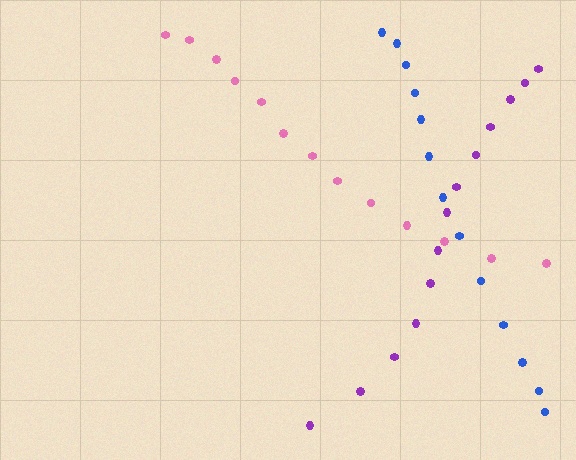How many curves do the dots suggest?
There are 3 distinct paths.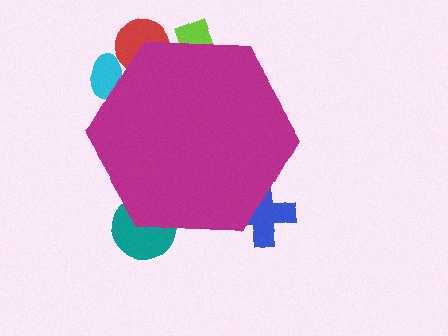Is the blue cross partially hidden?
Yes, the blue cross is partially hidden behind the magenta hexagon.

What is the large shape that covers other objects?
A magenta hexagon.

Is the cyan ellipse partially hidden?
Yes, the cyan ellipse is partially hidden behind the magenta hexagon.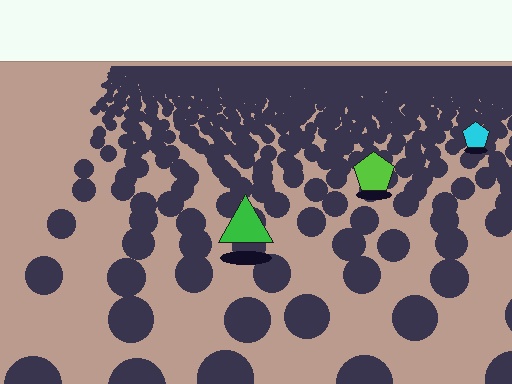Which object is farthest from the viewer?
The cyan pentagon is farthest from the viewer. It appears smaller and the ground texture around it is denser.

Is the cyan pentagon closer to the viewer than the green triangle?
No. The green triangle is closer — you can tell from the texture gradient: the ground texture is coarser near it.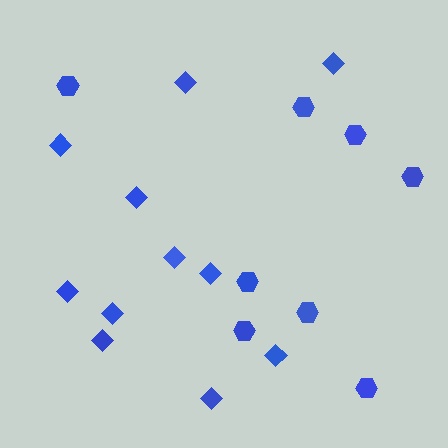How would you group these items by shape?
There are 2 groups: one group of diamonds (11) and one group of hexagons (8).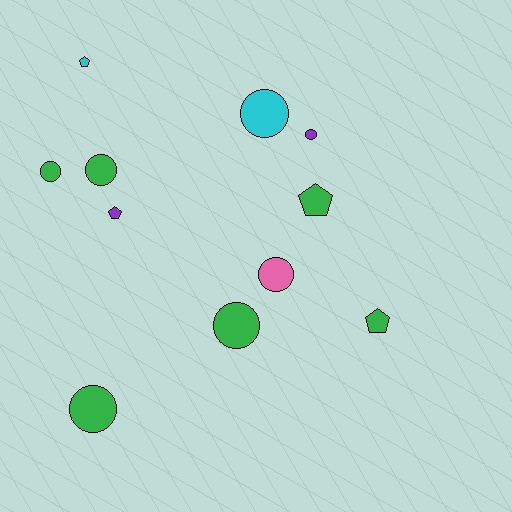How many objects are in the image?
There are 11 objects.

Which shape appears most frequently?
Circle, with 7 objects.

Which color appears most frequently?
Green, with 6 objects.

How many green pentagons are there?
There are 2 green pentagons.